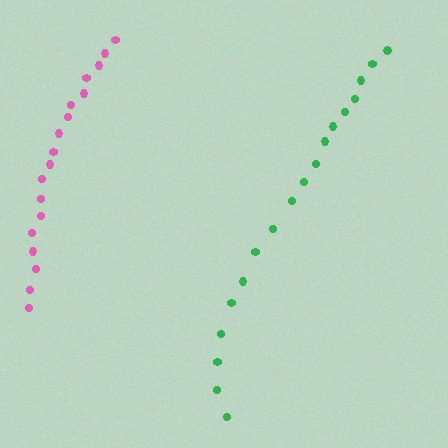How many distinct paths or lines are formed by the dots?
There are 2 distinct paths.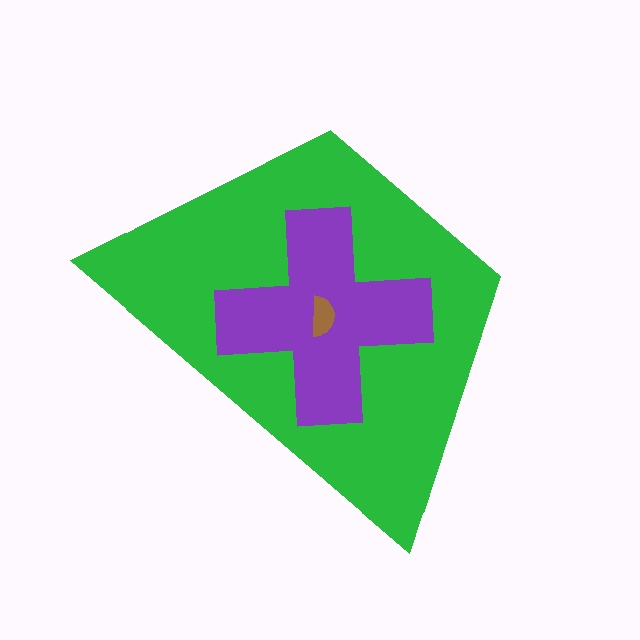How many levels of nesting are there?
3.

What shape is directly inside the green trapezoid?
The purple cross.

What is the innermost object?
The brown semicircle.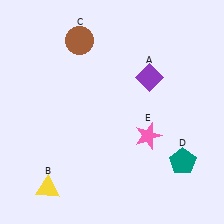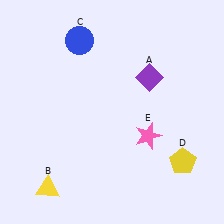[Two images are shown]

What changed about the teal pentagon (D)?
In Image 1, D is teal. In Image 2, it changed to yellow.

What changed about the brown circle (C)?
In Image 1, C is brown. In Image 2, it changed to blue.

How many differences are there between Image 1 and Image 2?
There are 2 differences between the two images.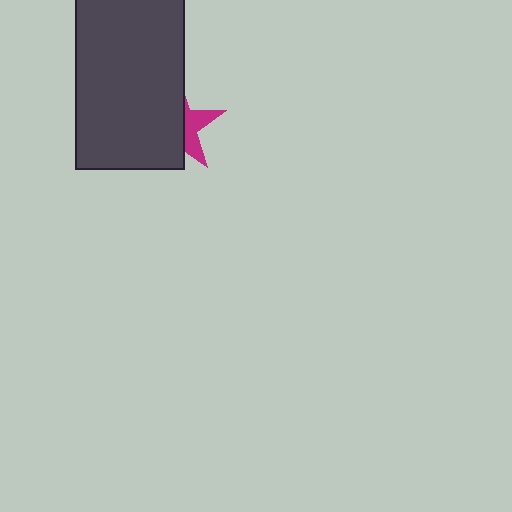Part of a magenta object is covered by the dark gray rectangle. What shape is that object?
It is a star.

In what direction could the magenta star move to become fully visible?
The magenta star could move right. That would shift it out from behind the dark gray rectangle entirely.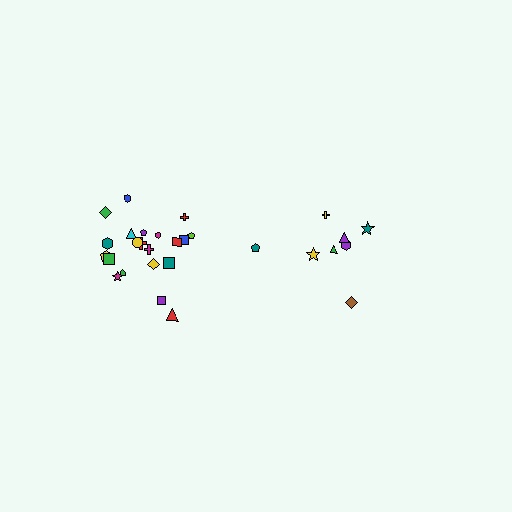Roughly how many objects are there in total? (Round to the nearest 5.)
Roughly 30 objects in total.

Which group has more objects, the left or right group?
The left group.